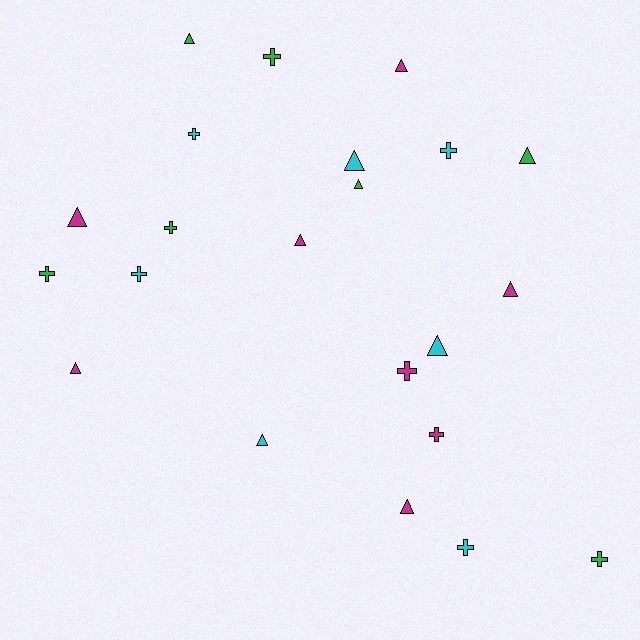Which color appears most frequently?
Magenta, with 8 objects.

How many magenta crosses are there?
There are 2 magenta crosses.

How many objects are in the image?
There are 22 objects.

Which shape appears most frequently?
Triangle, with 12 objects.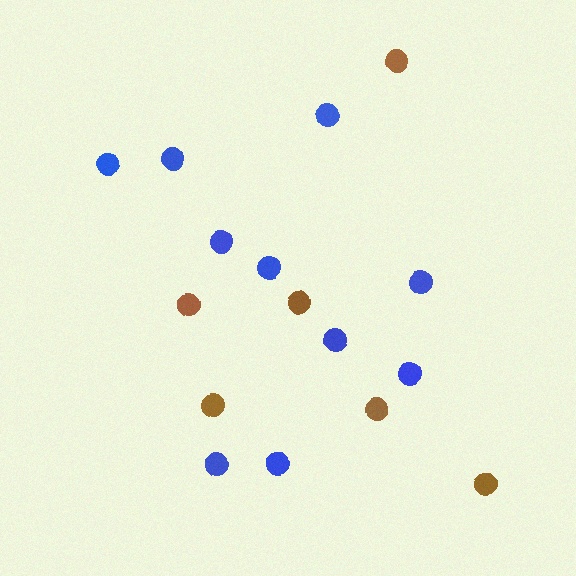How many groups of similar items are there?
There are 2 groups: one group of blue circles (10) and one group of brown circles (6).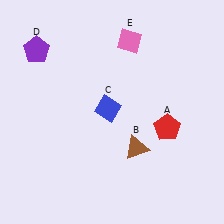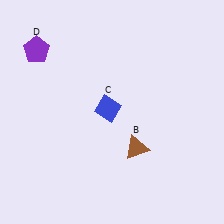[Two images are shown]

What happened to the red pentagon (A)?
The red pentagon (A) was removed in Image 2. It was in the bottom-right area of Image 1.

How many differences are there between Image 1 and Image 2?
There are 2 differences between the two images.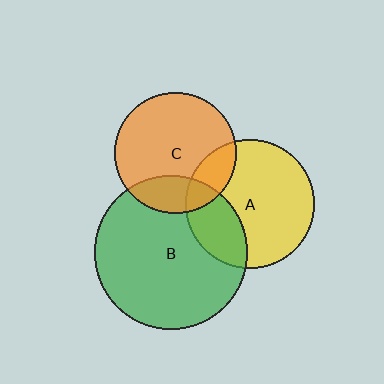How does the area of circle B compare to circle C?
Approximately 1.6 times.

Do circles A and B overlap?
Yes.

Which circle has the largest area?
Circle B (green).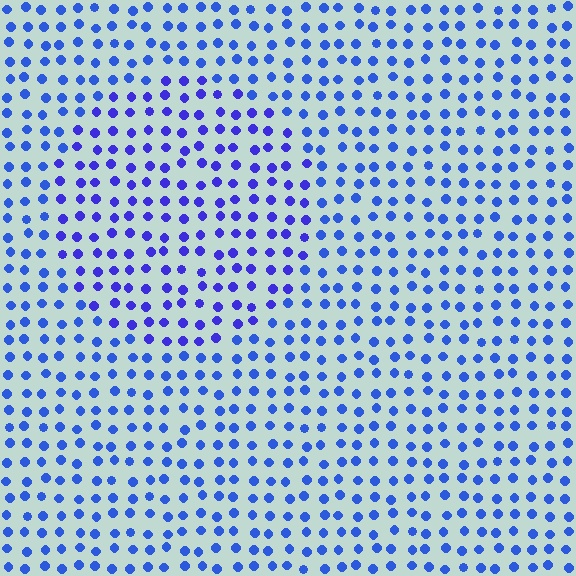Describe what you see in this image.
The image is filled with small blue elements in a uniform arrangement. A circle-shaped region is visible where the elements are tinted to a slightly different hue, forming a subtle color boundary.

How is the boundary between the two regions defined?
The boundary is defined purely by a slight shift in hue (about 21 degrees). Spacing, size, and orientation are identical on both sides.